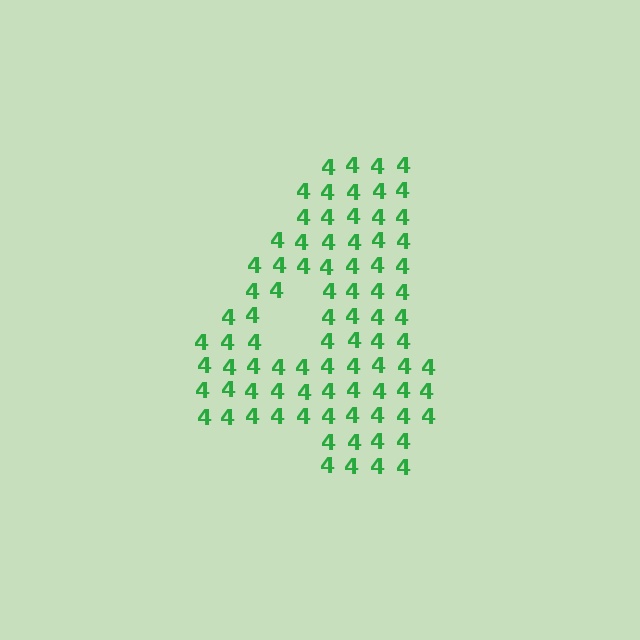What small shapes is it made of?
It is made of small digit 4's.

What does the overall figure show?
The overall figure shows the digit 4.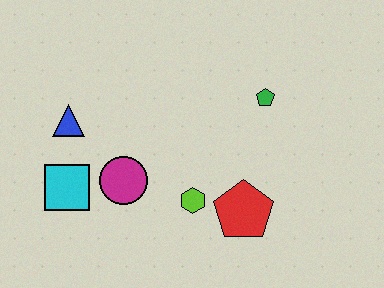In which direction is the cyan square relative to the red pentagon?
The cyan square is to the left of the red pentagon.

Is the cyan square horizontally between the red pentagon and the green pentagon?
No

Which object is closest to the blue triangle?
The cyan square is closest to the blue triangle.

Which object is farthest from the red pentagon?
The blue triangle is farthest from the red pentagon.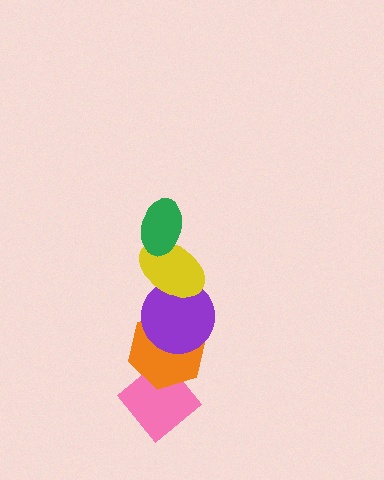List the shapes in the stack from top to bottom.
From top to bottom: the green ellipse, the yellow ellipse, the purple circle, the orange hexagon, the pink diamond.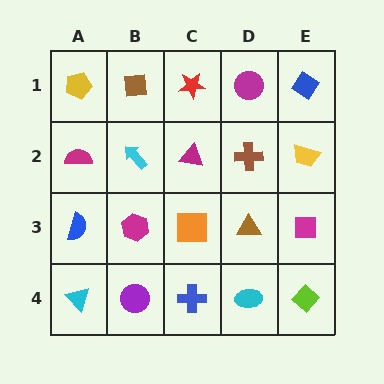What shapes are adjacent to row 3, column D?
A brown cross (row 2, column D), a cyan ellipse (row 4, column D), an orange square (row 3, column C), a magenta square (row 3, column E).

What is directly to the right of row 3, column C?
A brown triangle.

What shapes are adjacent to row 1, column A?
A magenta semicircle (row 2, column A), a brown square (row 1, column B).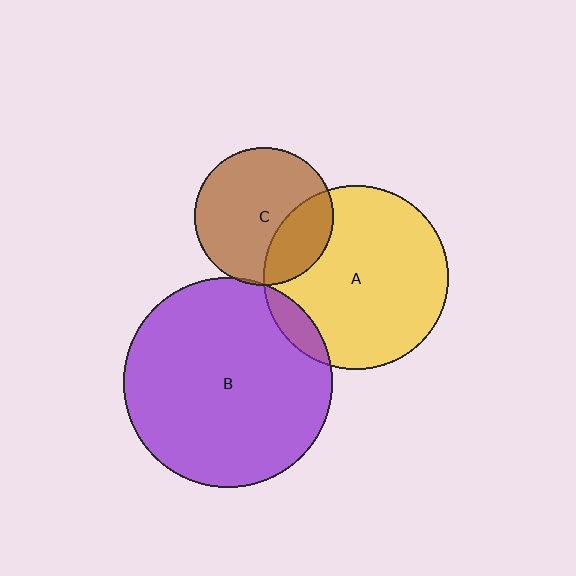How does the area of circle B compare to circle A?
Approximately 1.3 times.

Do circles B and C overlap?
Yes.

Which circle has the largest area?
Circle B (purple).